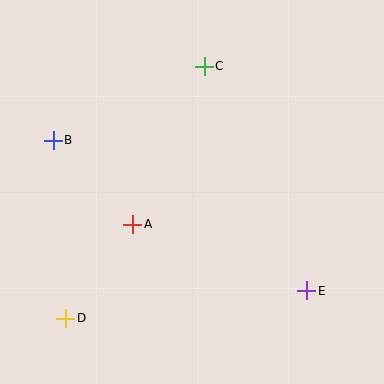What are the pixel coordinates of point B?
Point B is at (53, 140).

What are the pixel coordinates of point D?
Point D is at (66, 318).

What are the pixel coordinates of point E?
Point E is at (307, 291).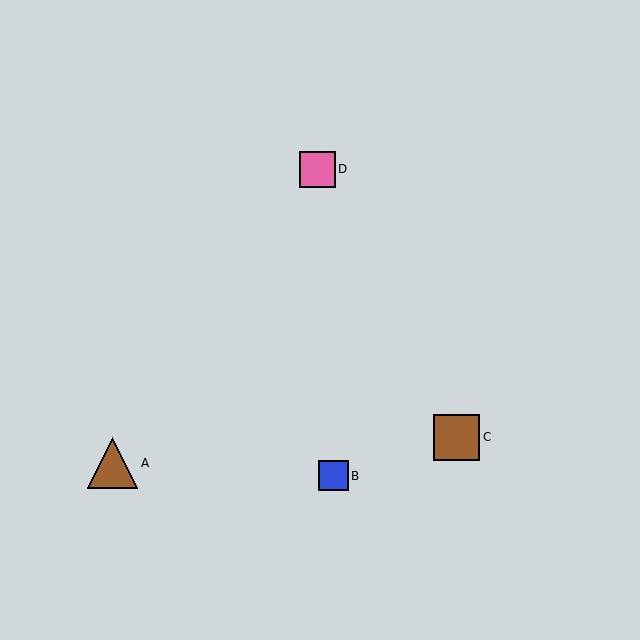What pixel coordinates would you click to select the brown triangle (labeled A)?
Click at (113, 463) to select the brown triangle A.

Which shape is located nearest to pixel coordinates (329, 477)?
The blue square (labeled B) at (333, 476) is nearest to that location.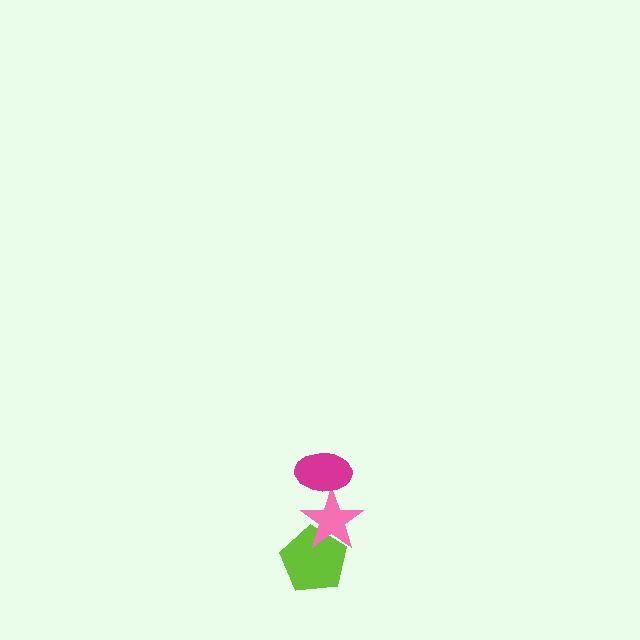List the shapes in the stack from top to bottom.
From top to bottom: the magenta ellipse, the pink star, the lime pentagon.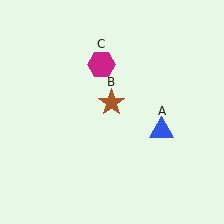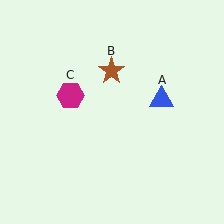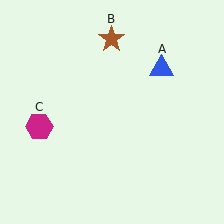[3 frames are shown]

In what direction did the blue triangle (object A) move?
The blue triangle (object A) moved up.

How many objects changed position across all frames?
3 objects changed position: blue triangle (object A), brown star (object B), magenta hexagon (object C).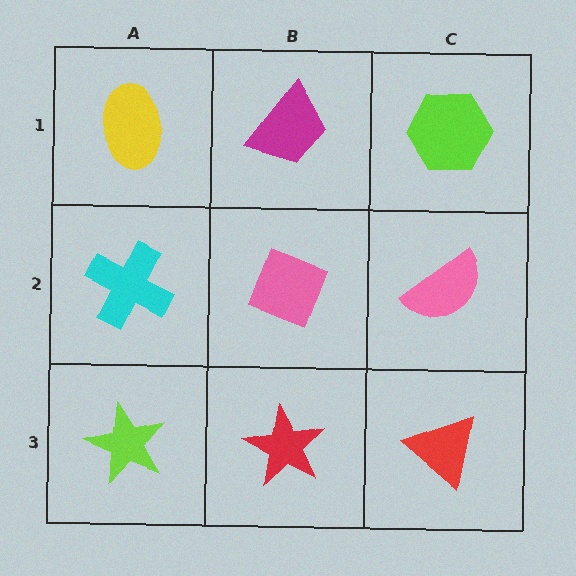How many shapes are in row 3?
3 shapes.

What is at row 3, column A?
A lime star.